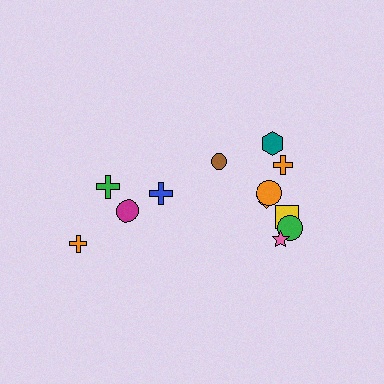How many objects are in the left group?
There are 4 objects.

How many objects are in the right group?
There are 8 objects.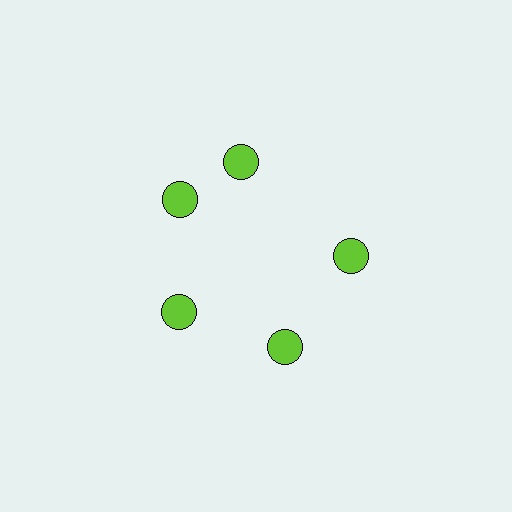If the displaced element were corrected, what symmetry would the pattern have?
It would have 5-fold rotational symmetry — the pattern would map onto itself every 72 degrees.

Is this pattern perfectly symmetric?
No. The 5 lime circles are arranged in a ring, but one element near the 1 o'clock position is rotated out of alignment along the ring, breaking the 5-fold rotational symmetry.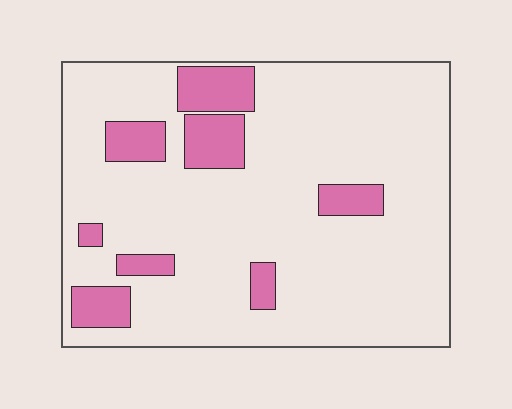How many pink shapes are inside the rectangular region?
8.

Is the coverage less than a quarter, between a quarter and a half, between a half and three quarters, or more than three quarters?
Less than a quarter.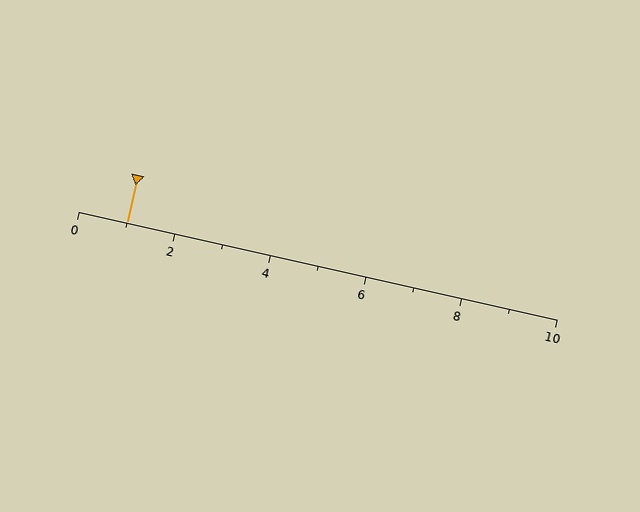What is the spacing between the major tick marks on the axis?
The major ticks are spaced 2 apart.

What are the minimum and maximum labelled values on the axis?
The axis runs from 0 to 10.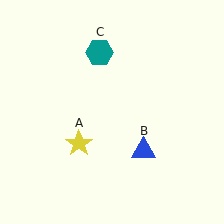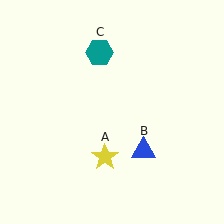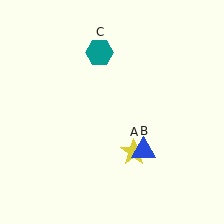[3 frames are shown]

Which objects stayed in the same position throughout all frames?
Blue triangle (object B) and teal hexagon (object C) remained stationary.